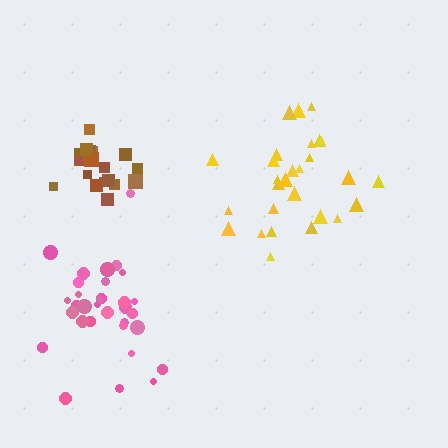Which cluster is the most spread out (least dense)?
Pink.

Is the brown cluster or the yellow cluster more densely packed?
Brown.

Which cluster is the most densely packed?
Brown.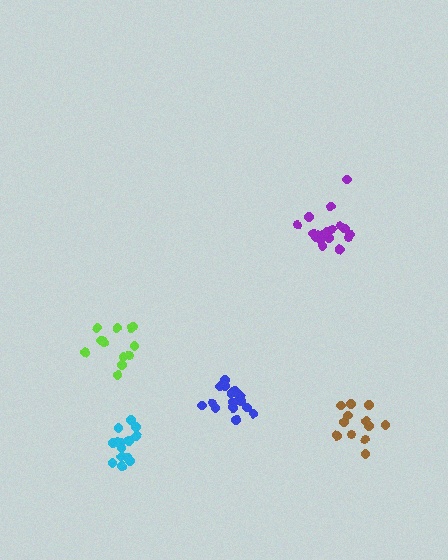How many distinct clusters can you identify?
There are 5 distinct clusters.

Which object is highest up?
The purple cluster is topmost.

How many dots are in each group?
Group 1: 17 dots, Group 2: 13 dots, Group 3: 17 dots, Group 4: 12 dots, Group 5: 14 dots (73 total).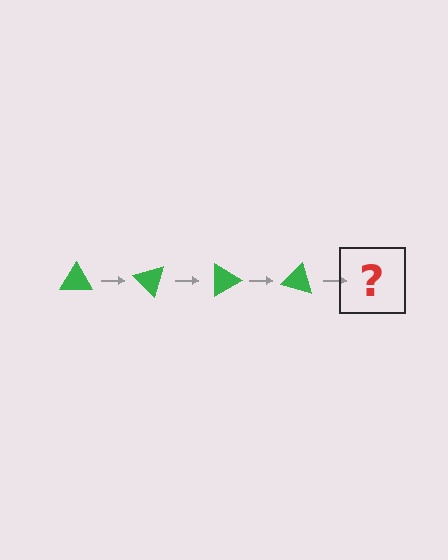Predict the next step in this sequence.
The next step is a green triangle rotated 180 degrees.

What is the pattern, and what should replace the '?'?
The pattern is that the triangle rotates 45 degrees each step. The '?' should be a green triangle rotated 180 degrees.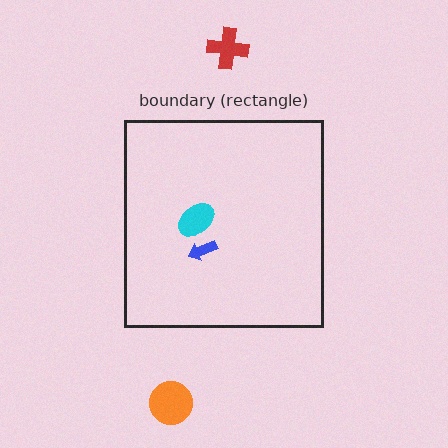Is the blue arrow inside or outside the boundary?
Inside.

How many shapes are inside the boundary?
2 inside, 2 outside.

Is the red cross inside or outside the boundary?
Outside.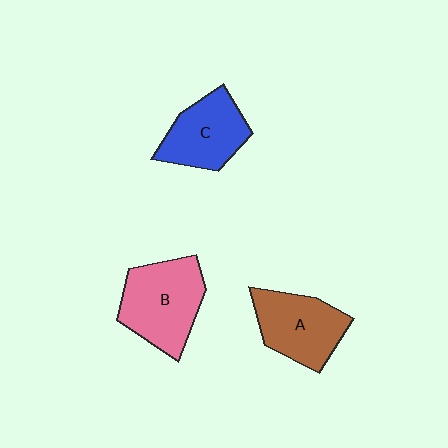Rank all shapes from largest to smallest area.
From largest to smallest: B (pink), A (brown), C (blue).